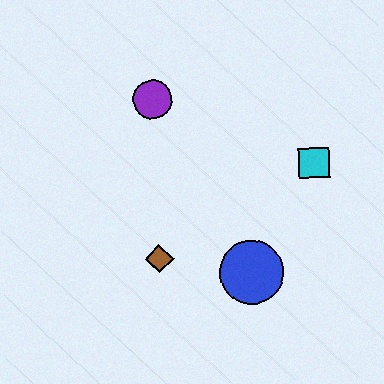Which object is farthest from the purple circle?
The blue circle is farthest from the purple circle.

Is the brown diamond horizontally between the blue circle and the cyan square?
No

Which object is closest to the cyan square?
The blue circle is closest to the cyan square.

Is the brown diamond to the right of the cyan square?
No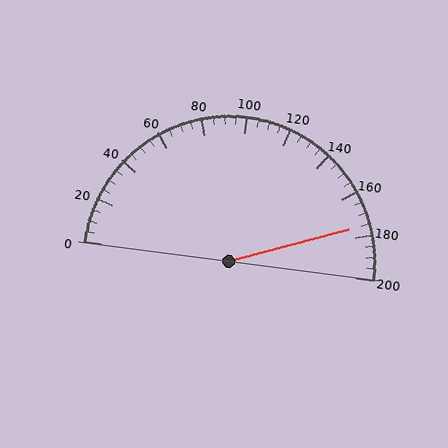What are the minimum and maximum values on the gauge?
The gauge ranges from 0 to 200.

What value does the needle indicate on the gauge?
The needle indicates approximately 175.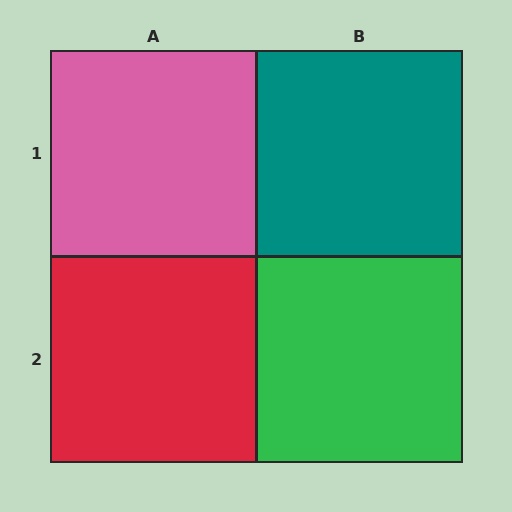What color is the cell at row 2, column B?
Green.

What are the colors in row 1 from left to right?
Pink, teal.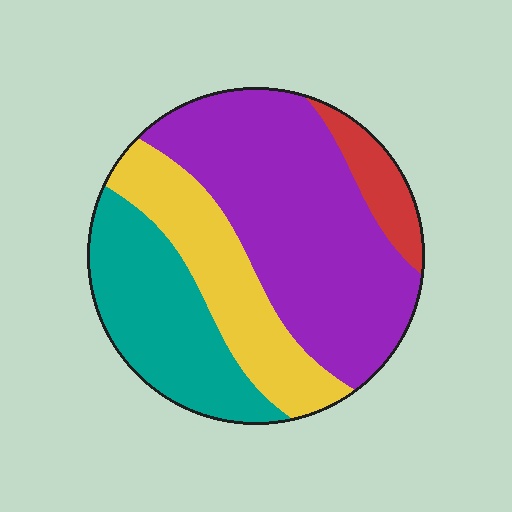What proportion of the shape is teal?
Teal takes up less than a quarter of the shape.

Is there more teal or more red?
Teal.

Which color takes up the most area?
Purple, at roughly 45%.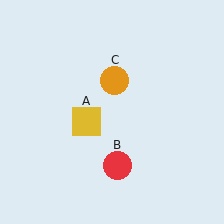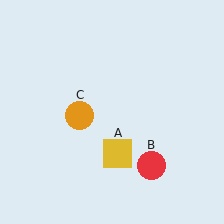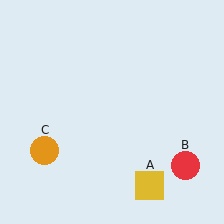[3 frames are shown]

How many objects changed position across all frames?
3 objects changed position: yellow square (object A), red circle (object B), orange circle (object C).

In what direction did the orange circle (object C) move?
The orange circle (object C) moved down and to the left.